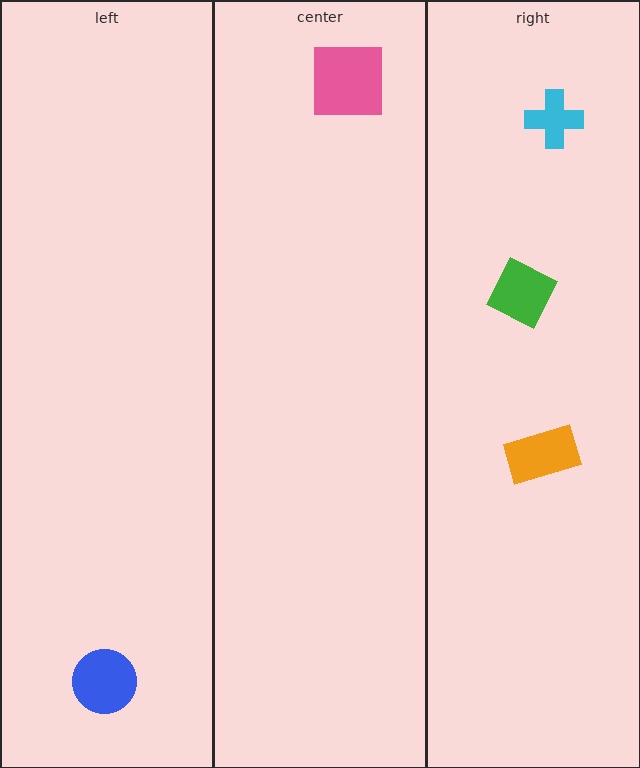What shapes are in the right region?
The cyan cross, the orange rectangle, the green diamond.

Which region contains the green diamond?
The right region.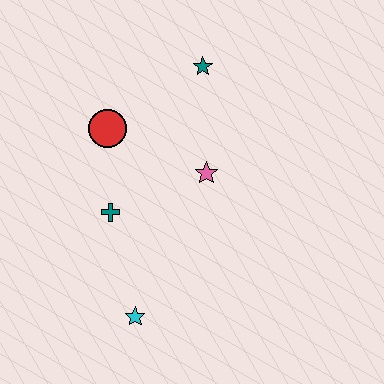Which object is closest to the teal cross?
The red circle is closest to the teal cross.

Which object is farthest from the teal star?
The cyan star is farthest from the teal star.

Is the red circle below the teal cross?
No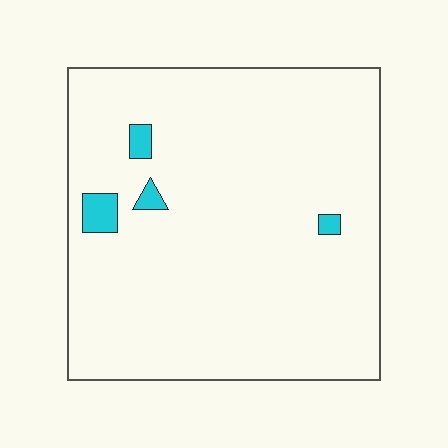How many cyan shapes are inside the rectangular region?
4.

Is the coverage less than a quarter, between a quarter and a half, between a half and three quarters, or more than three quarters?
Less than a quarter.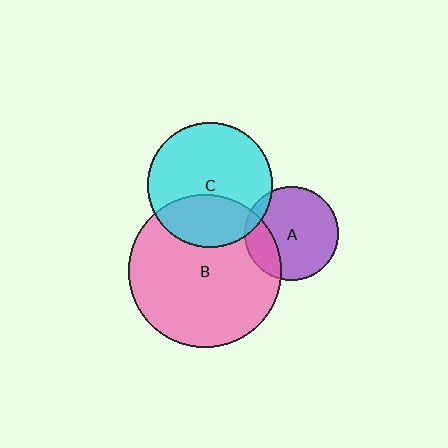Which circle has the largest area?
Circle B (pink).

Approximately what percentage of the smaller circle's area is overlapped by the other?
Approximately 5%.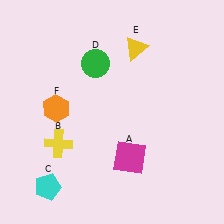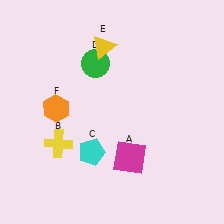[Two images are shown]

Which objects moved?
The objects that moved are: the cyan pentagon (C), the yellow triangle (E).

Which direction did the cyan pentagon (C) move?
The cyan pentagon (C) moved right.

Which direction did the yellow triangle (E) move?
The yellow triangle (E) moved left.